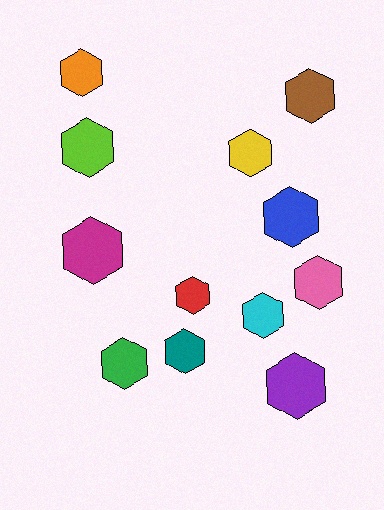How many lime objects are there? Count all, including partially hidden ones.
There is 1 lime object.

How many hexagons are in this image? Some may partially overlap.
There are 12 hexagons.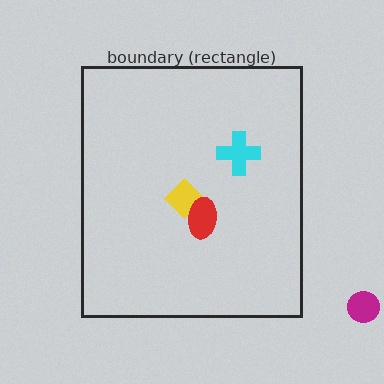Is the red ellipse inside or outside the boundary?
Inside.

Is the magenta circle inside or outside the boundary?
Outside.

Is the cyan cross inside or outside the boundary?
Inside.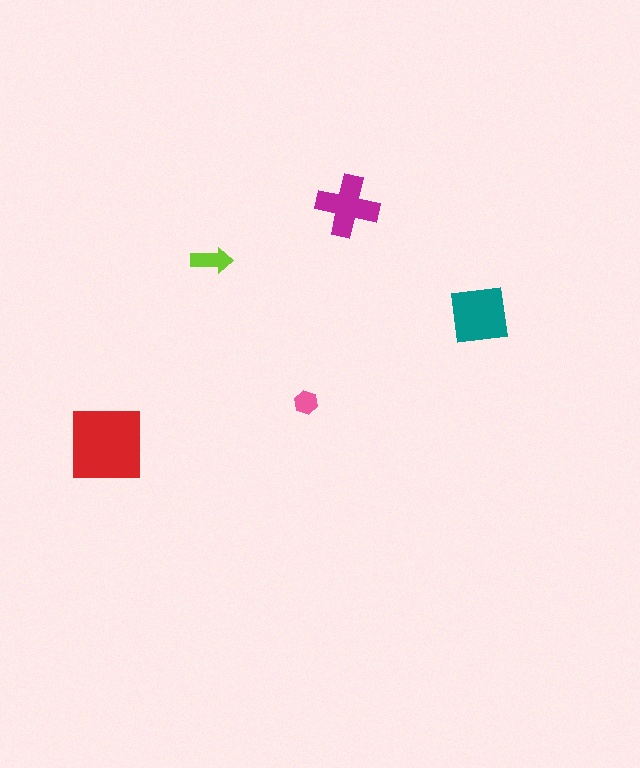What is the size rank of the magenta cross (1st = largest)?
3rd.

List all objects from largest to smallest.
The red square, the teal square, the magenta cross, the lime arrow, the pink hexagon.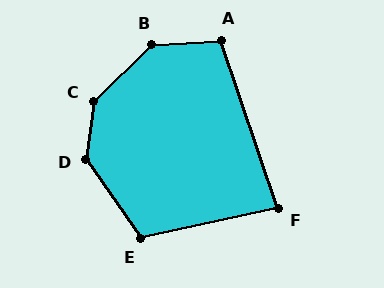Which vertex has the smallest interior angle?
F, at approximately 84 degrees.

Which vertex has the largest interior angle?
C, at approximately 142 degrees.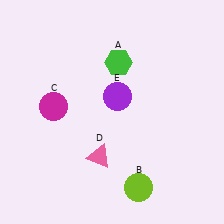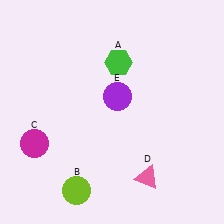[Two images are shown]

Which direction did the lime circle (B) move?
The lime circle (B) moved left.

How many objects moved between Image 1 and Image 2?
3 objects moved between the two images.